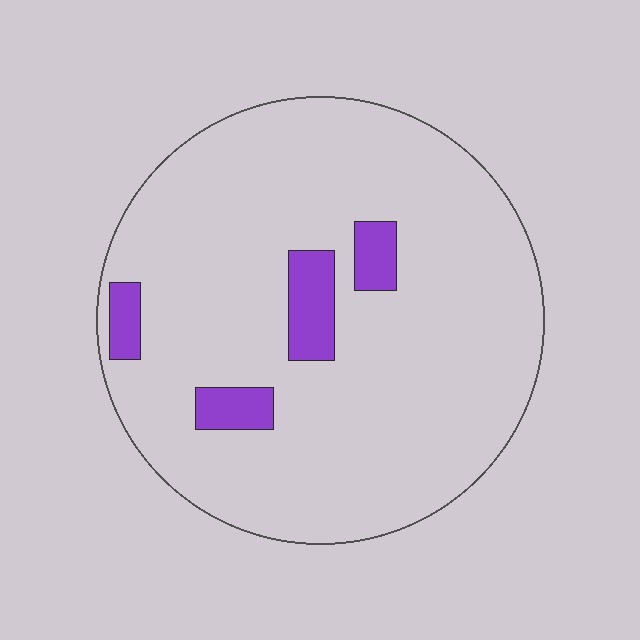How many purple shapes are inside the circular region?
4.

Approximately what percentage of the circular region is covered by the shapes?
Approximately 10%.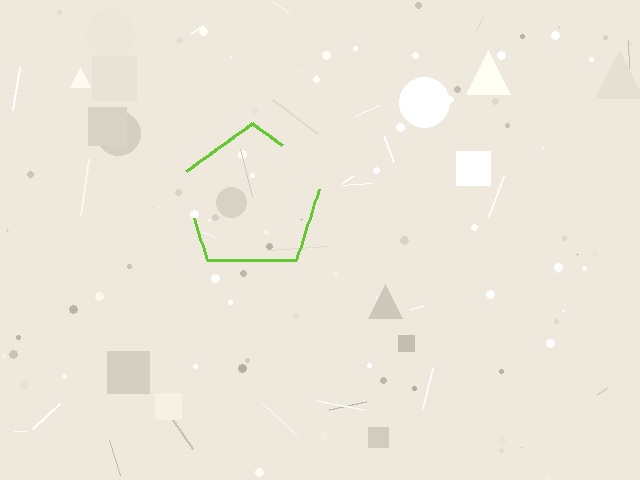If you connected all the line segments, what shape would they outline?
They would outline a pentagon.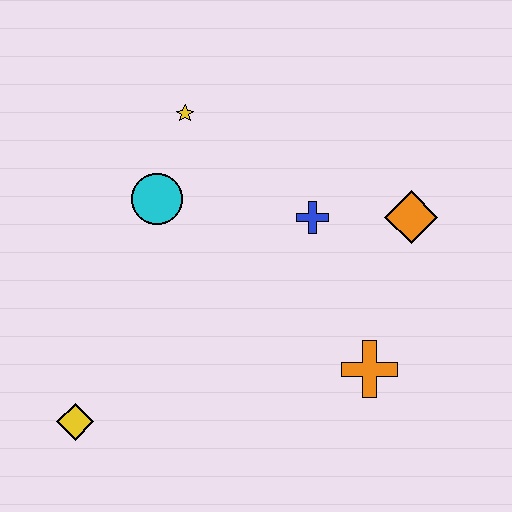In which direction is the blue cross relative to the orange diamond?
The blue cross is to the left of the orange diamond.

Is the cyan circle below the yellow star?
Yes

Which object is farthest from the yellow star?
The yellow diamond is farthest from the yellow star.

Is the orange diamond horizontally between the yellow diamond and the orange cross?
No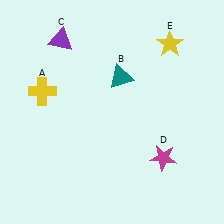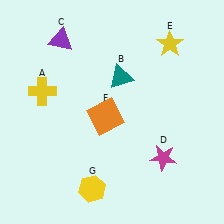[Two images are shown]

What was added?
An orange square (F), a yellow hexagon (G) were added in Image 2.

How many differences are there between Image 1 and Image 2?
There are 2 differences between the two images.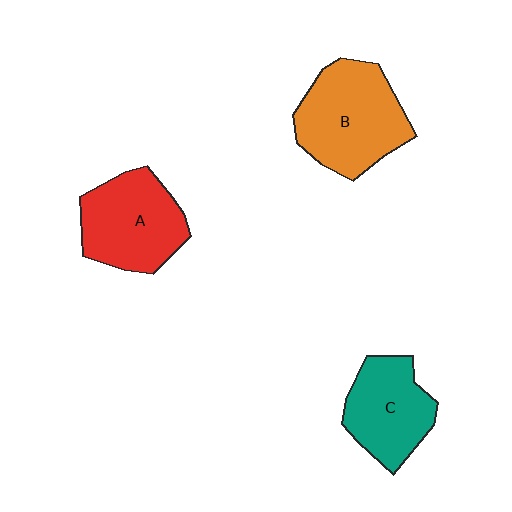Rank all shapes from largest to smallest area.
From largest to smallest: B (orange), A (red), C (teal).